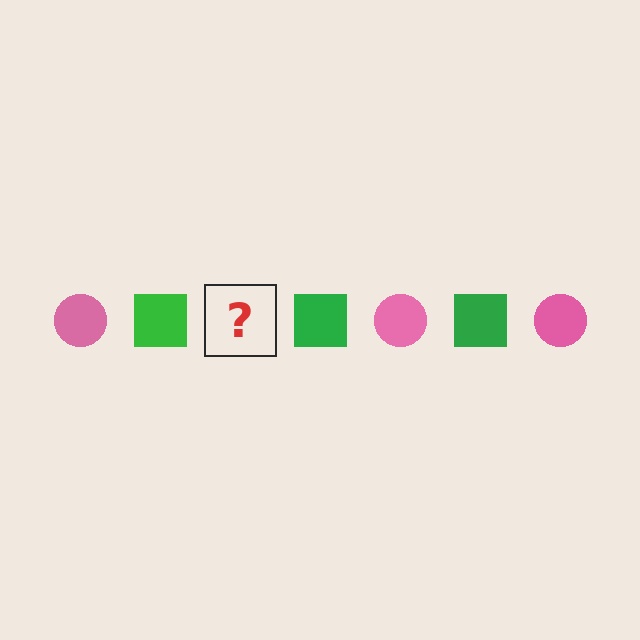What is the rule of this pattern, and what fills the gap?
The rule is that the pattern alternates between pink circle and green square. The gap should be filled with a pink circle.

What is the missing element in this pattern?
The missing element is a pink circle.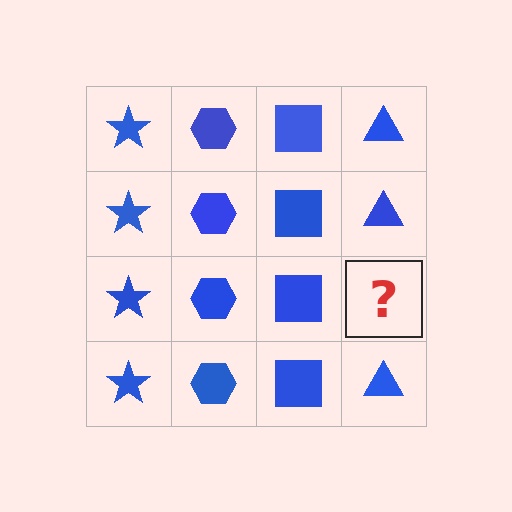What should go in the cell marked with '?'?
The missing cell should contain a blue triangle.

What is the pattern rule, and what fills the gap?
The rule is that each column has a consistent shape. The gap should be filled with a blue triangle.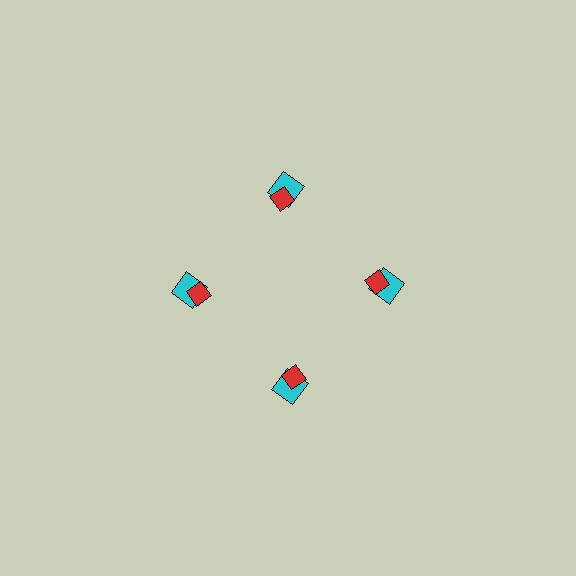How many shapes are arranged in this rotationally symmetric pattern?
There are 8 shapes, arranged in 4 groups of 2.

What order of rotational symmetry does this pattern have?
This pattern has 4-fold rotational symmetry.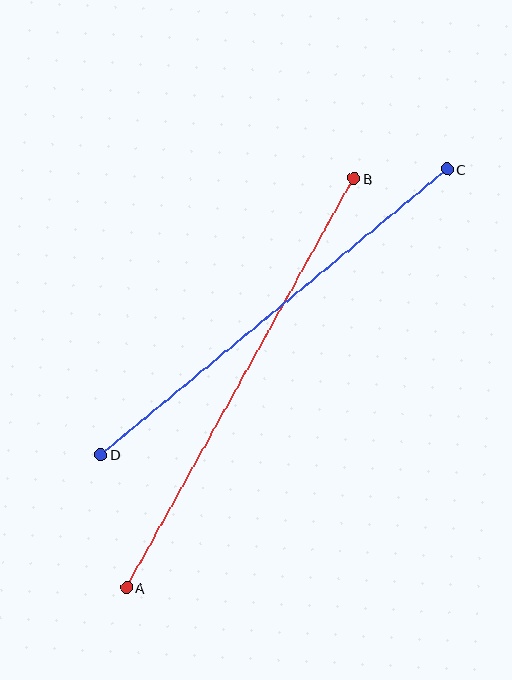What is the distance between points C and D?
The distance is approximately 449 pixels.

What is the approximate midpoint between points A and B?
The midpoint is at approximately (240, 383) pixels.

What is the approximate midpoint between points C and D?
The midpoint is at approximately (274, 312) pixels.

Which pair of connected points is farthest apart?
Points A and B are farthest apart.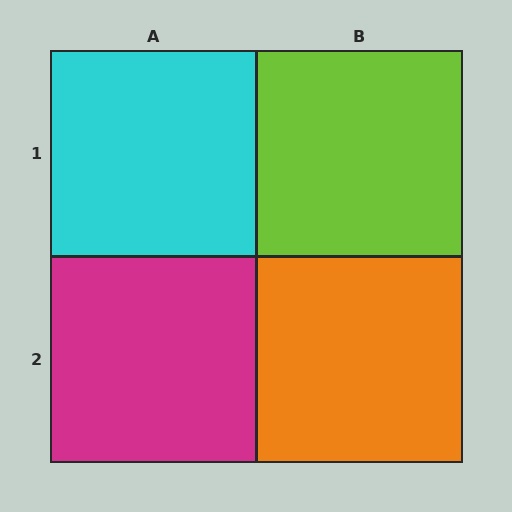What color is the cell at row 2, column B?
Orange.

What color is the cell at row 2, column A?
Magenta.